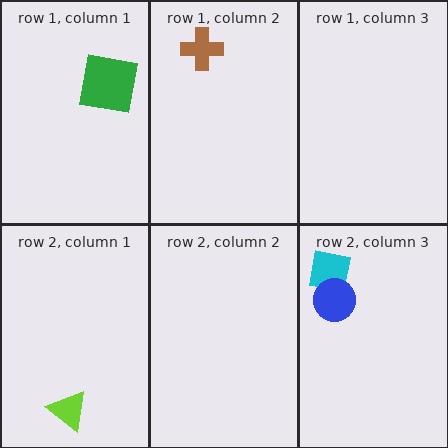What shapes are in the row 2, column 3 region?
The cyan square, the blue circle.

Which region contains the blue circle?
The row 2, column 3 region.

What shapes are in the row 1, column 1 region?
The green square.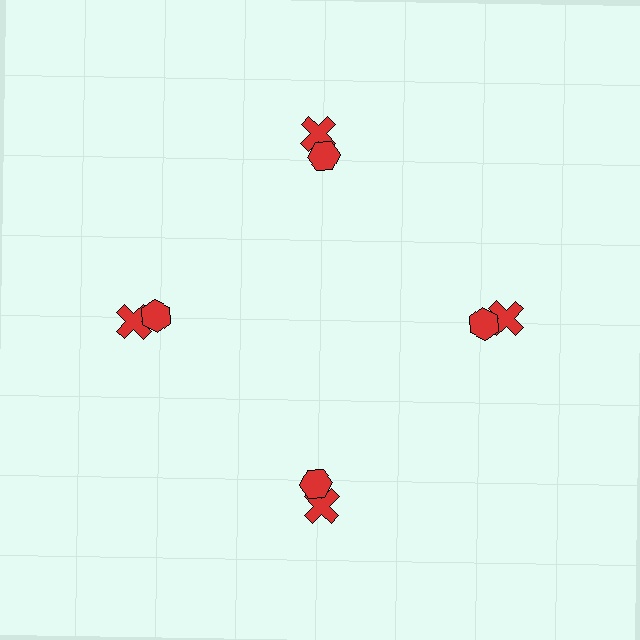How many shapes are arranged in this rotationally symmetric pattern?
There are 8 shapes, arranged in 4 groups of 2.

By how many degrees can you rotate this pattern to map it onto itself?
The pattern maps onto itself every 90 degrees of rotation.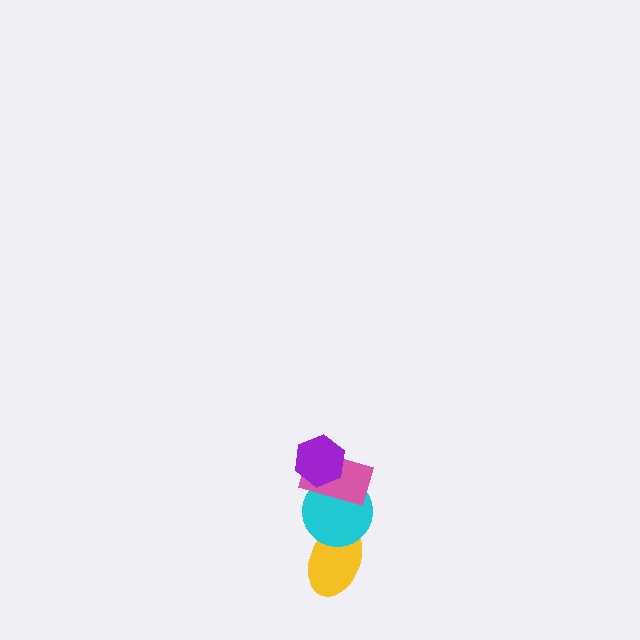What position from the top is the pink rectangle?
The pink rectangle is 2nd from the top.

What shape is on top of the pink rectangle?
The purple hexagon is on top of the pink rectangle.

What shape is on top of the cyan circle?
The pink rectangle is on top of the cyan circle.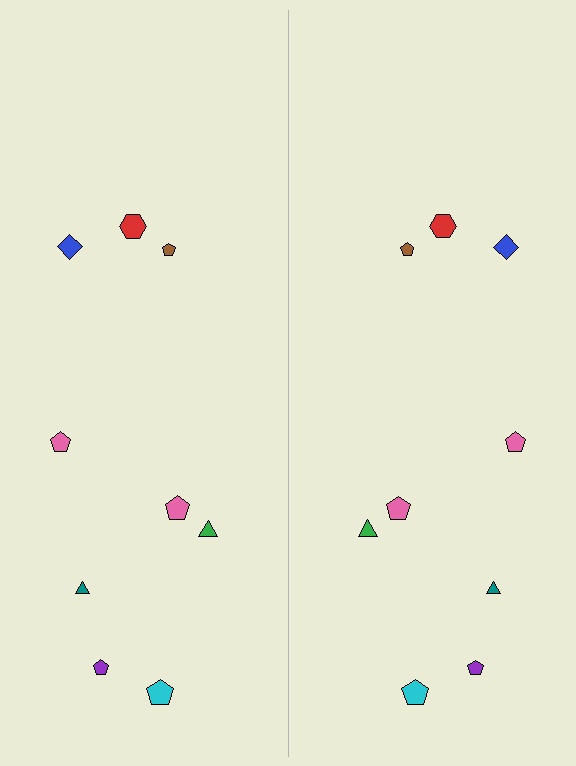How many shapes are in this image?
There are 18 shapes in this image.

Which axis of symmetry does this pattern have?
The pattern has a vertical axis of symmetry running through the center of the image.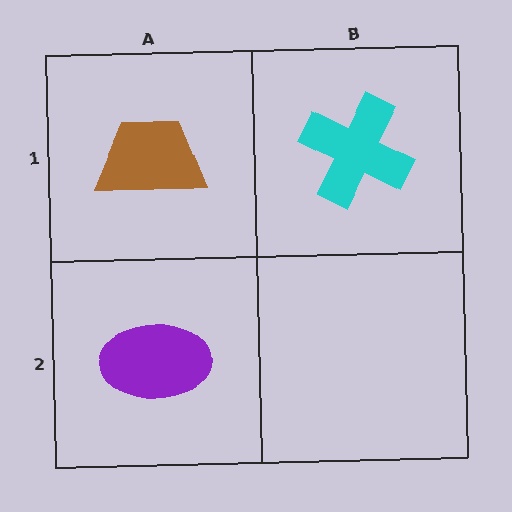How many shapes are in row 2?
1 shape.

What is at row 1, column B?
A cyan cross.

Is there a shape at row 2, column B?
No, that cell is empty.